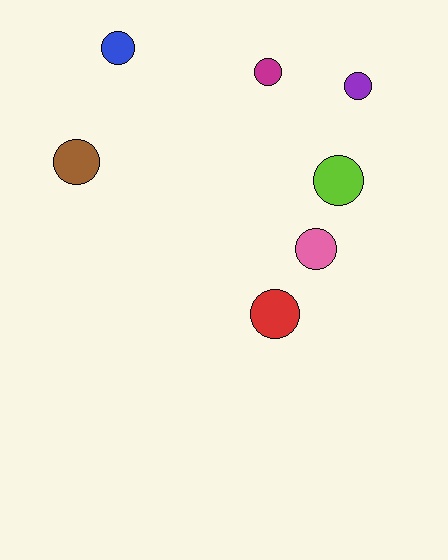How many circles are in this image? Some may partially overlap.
There are 7 circles.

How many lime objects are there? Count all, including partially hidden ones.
There is 1 lime object.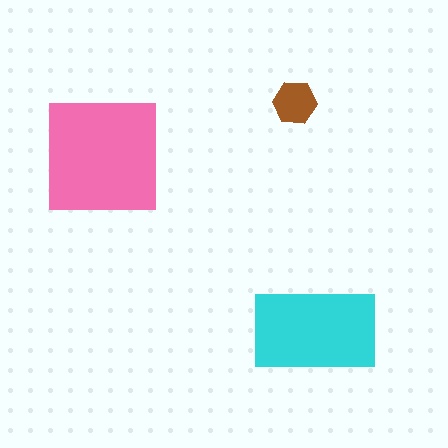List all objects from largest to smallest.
The pink square, the cyan rectangle, the brown hexagon.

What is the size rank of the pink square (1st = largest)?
1st.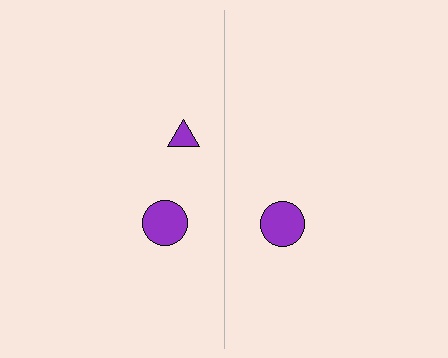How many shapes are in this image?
There are 3 shapes in this image.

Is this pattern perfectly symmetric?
No, the pattern is not perfectly symmetric. A purple triangle is missing from the right side.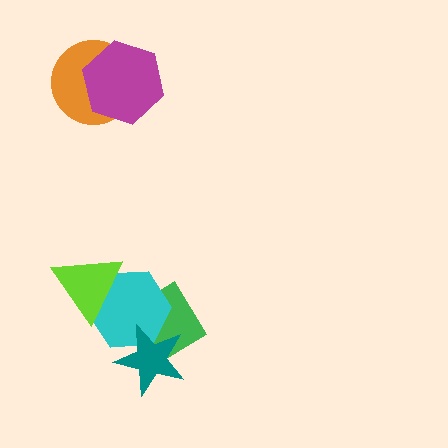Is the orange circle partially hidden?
Yes, it is partially covered by another shape.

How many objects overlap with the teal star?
2 objects overlap with the teal star.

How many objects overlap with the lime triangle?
1 object overlaps with the lime triangle.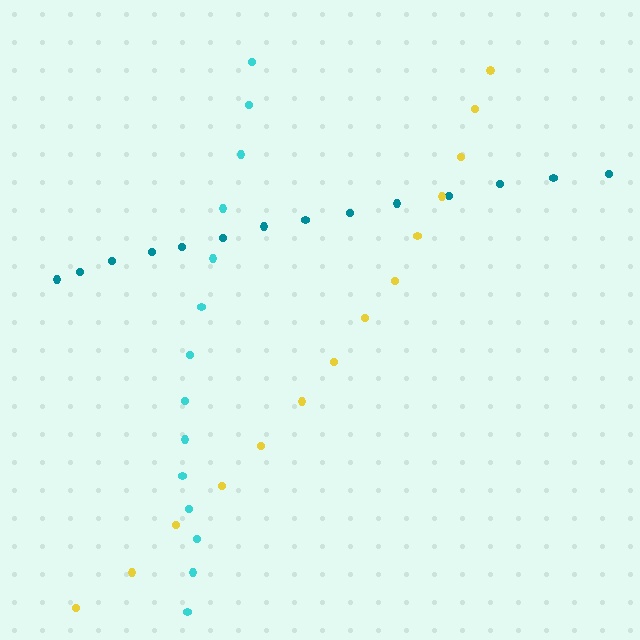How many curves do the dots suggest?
There are 3 distinct paths.